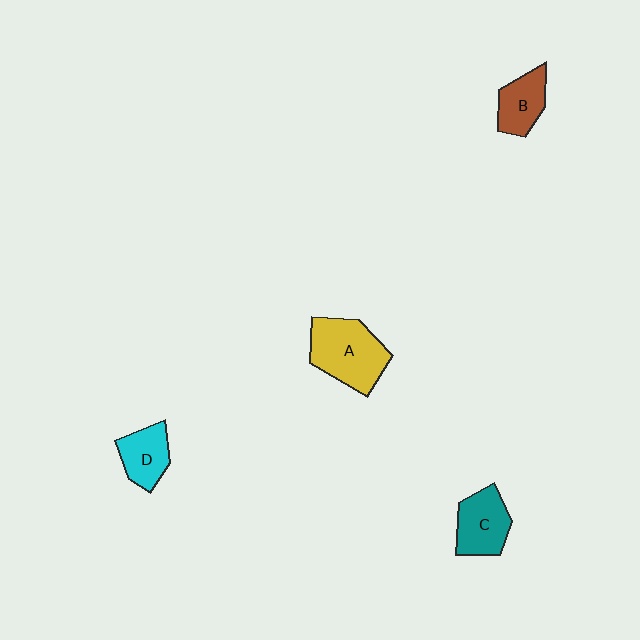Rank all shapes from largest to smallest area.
From largest to smallest: A (yellow), C (teal), D (cyan), B (brown).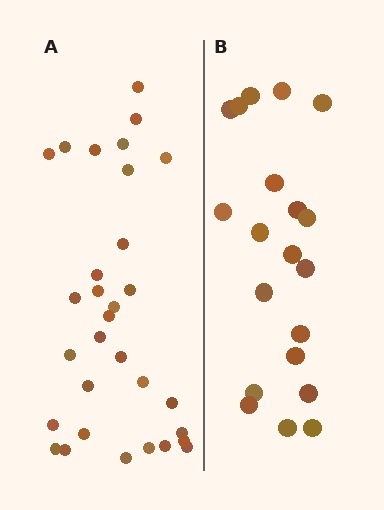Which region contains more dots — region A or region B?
Region A (the left region) has more dots.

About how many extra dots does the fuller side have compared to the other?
Region A has roughly 12 or so more dots than region B.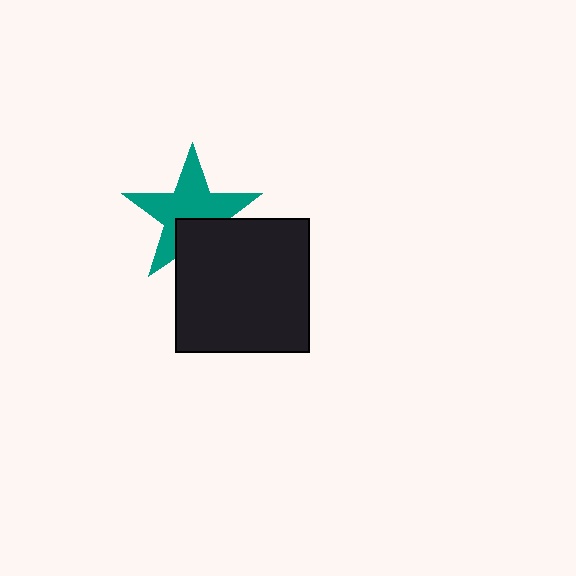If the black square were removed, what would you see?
You would see the complete teal star.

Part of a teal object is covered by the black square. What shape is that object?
It is a star.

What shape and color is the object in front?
The object in front is a black square.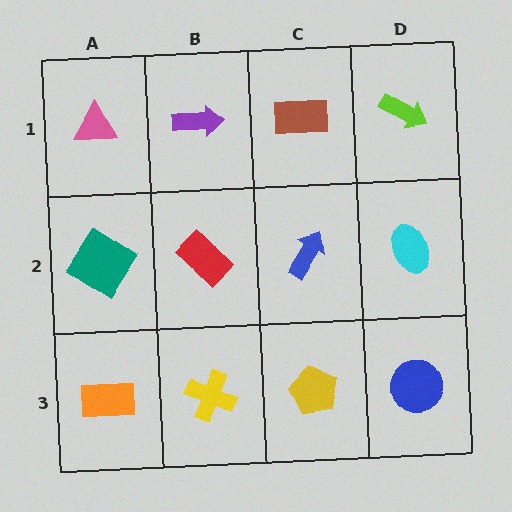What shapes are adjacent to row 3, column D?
A cyan ellipse (row 2, column D), a yellow pentagon (row 3, column C).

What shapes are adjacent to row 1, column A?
A teal diamond (row 2, column A), a purple arrow (row 1, column B).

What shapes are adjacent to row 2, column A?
A pink triangle (row 1, column A), an orange rectangle (row 3, column A), a red rectangle (row 2, column B).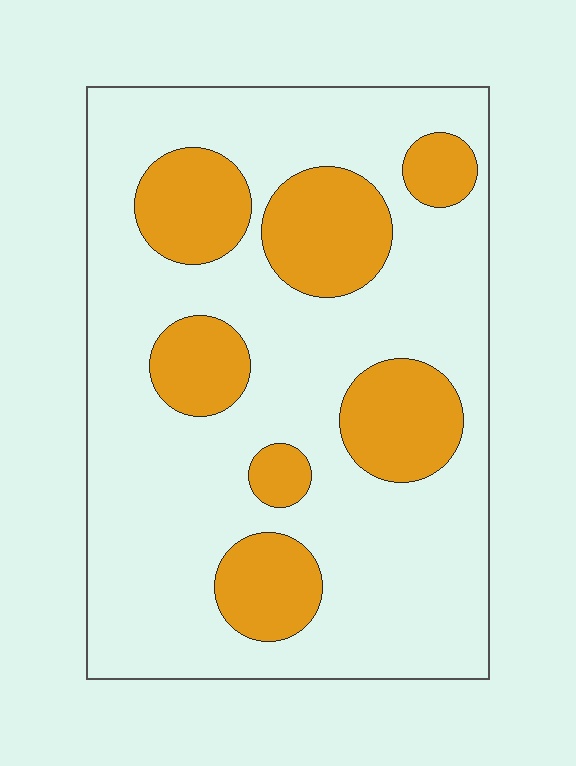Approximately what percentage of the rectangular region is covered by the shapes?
Approximately 25%.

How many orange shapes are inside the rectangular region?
7.